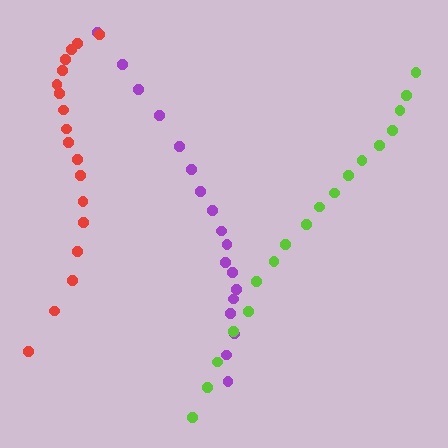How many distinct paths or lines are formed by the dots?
There are 3 distinct paths.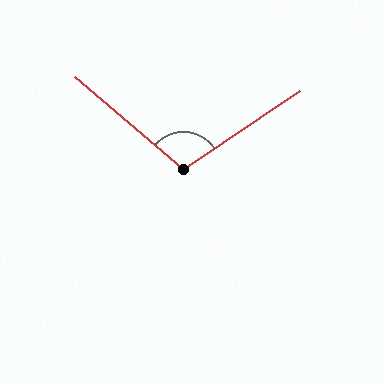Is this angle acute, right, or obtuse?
It is obtuse.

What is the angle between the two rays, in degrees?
Approximately 106 degrees.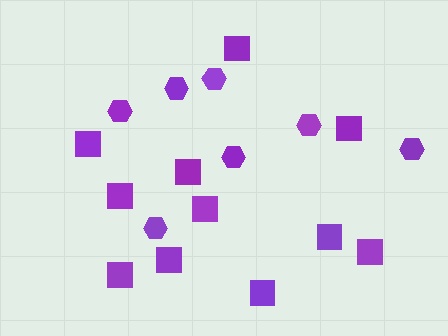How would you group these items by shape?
There are 2 groups: one group of squares (11) and one group of hexagons (7).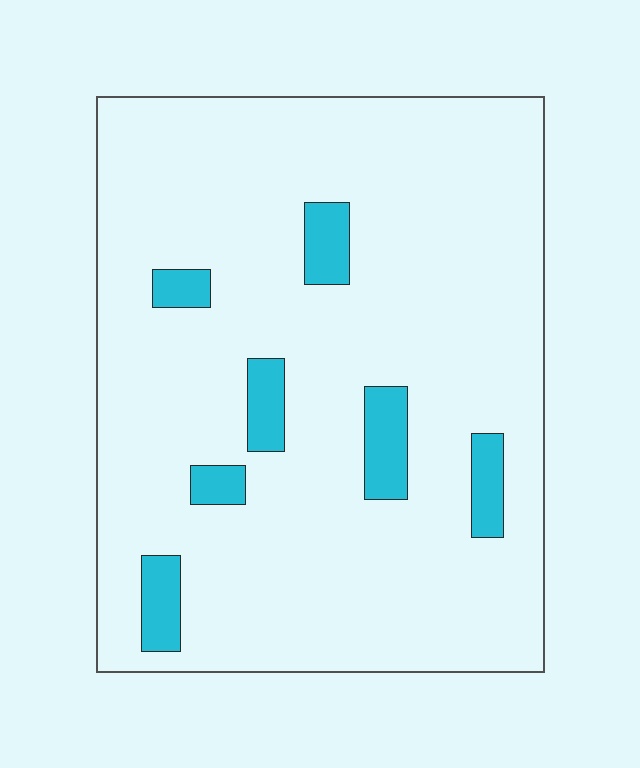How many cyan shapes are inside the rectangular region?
7.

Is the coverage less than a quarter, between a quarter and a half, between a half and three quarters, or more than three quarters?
Less than a quarter.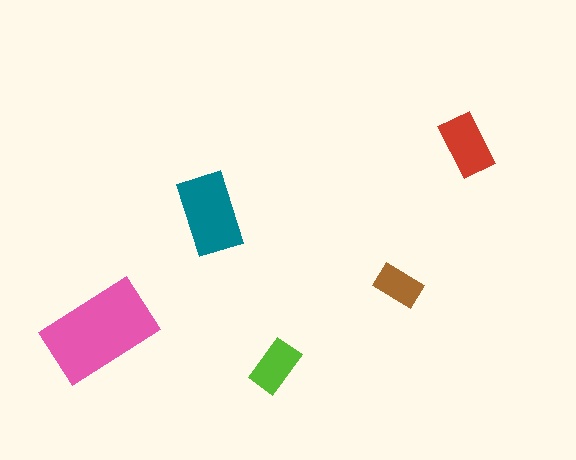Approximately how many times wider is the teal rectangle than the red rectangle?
About 1.5 times wider.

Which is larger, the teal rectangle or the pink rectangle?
The pink one.